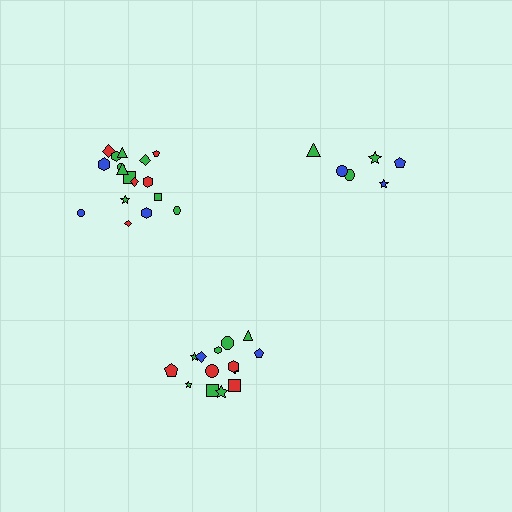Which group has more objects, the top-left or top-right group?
The top-left group.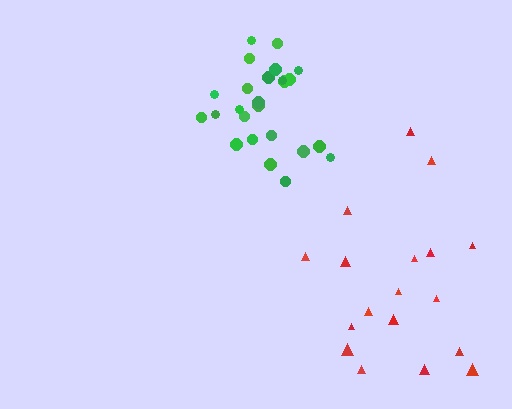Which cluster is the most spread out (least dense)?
Red.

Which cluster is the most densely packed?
Green.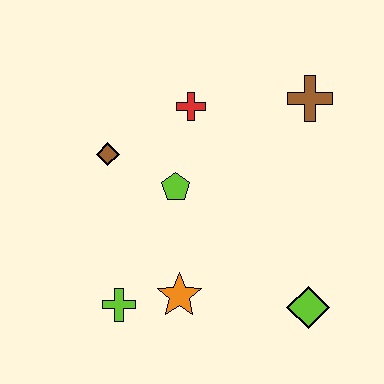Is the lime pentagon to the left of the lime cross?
No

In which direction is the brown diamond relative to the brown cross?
The brown diamond is to the left of the brown cross.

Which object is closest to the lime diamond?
The orange star is closest to the lime diamond.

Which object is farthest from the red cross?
The lime diamond is farthest from the red cross.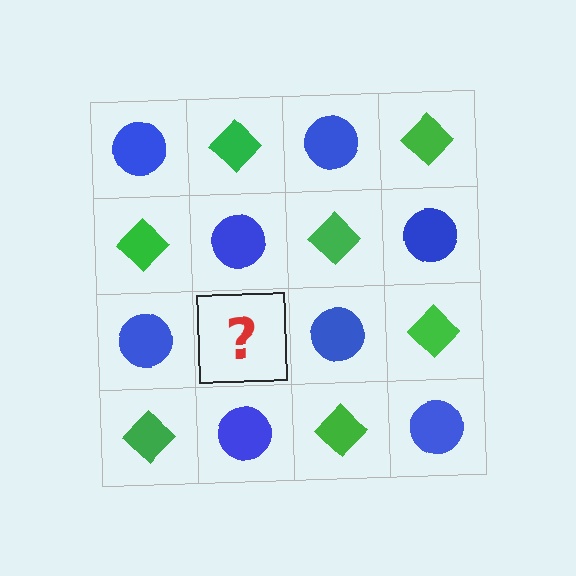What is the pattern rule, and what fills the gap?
The rule is that it alternates blue circle and green diamond in a checkerboard pattern. The gap should be filled with a green diamond.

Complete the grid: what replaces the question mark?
The question mark should be replaced with a green diamond.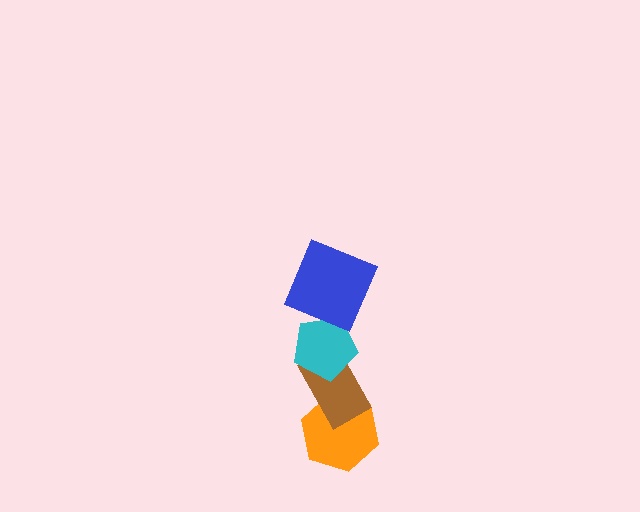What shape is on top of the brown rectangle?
The cyan pentagon is on top of the brown rectangle.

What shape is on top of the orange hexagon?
The brown rectangle is on top of the orange hexagon.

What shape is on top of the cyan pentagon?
The blue square is on top of the cyan pentagon.